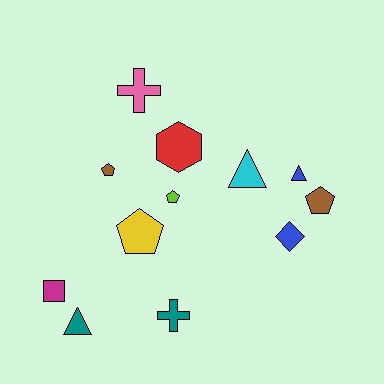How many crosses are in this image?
There are 2 crosses.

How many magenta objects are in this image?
There is 1 magenta object.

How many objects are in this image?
There are 12 objects.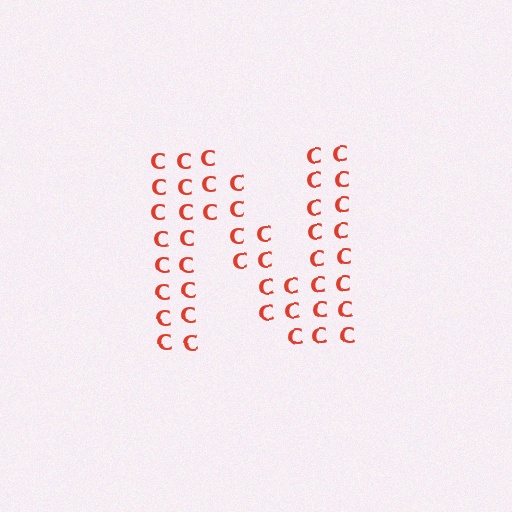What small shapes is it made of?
It is made of small letter C's.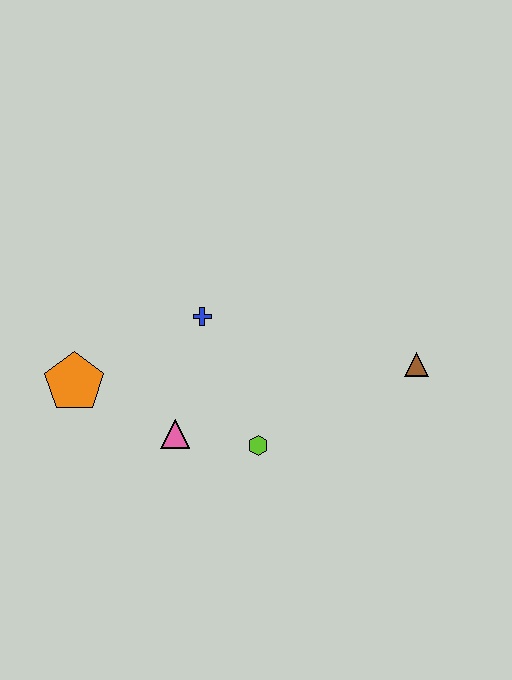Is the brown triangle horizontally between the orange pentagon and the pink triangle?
No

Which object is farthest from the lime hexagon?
The orange pentagon is farthest from the lime hexagon.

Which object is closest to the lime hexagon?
The pink triangle is closest to the lime hexagon.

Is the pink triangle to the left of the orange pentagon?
No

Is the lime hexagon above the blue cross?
No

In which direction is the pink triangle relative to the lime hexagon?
The pink triangle is to the left of the lime hexagon.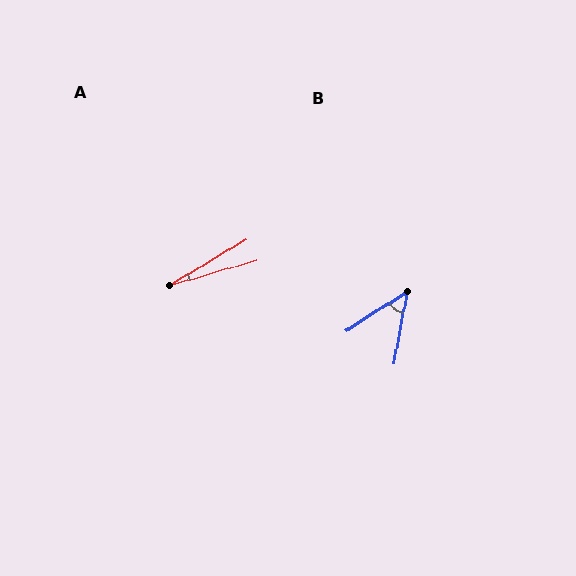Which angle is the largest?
B, at approximately 47 degrees.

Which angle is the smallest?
A, at approximately 15 degrees.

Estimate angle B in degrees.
Approximately 47 degrees.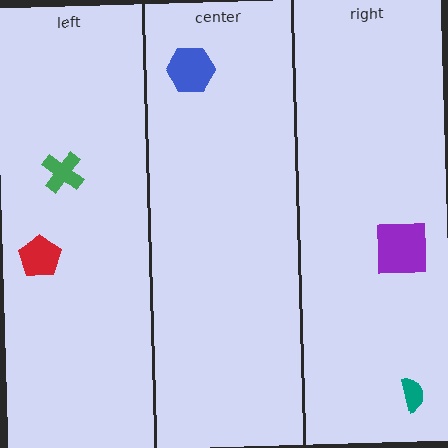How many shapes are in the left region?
2.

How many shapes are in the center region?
1.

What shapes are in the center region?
The blue hexagon.